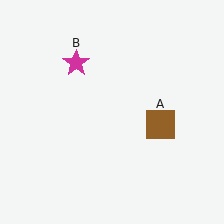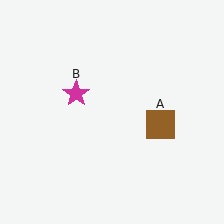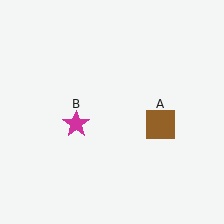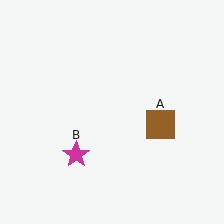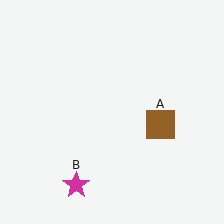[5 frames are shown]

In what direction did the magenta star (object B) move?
The magenta star (object B) moved down.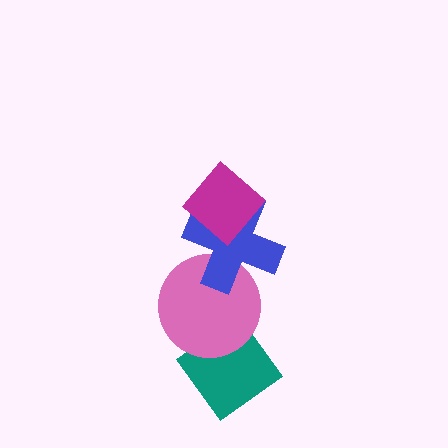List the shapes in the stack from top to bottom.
From top to bottom: the magenta diamond, the blue cross, the pink circle, the teal diamond.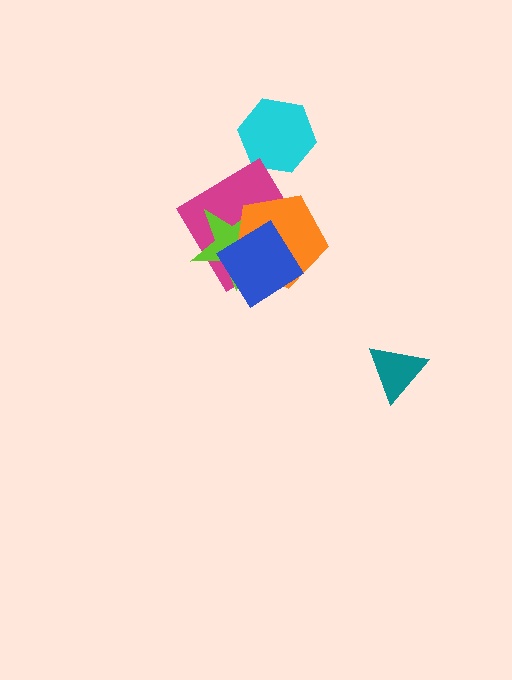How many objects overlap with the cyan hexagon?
0 objects overlap with the cyan hexagon.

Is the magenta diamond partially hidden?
Yes, it is partially covered by another shape.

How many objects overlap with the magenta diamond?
3 objects overlap with the magenta diamond.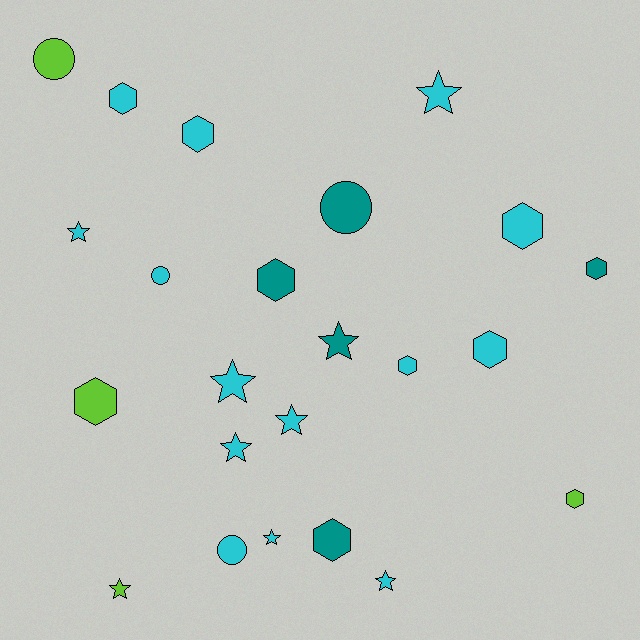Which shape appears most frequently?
Hexagon, with 10 objects.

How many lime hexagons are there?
There are 2 lime hexagons.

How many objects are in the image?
There are 23 objects.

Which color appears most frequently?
Cyan, with 14 objects.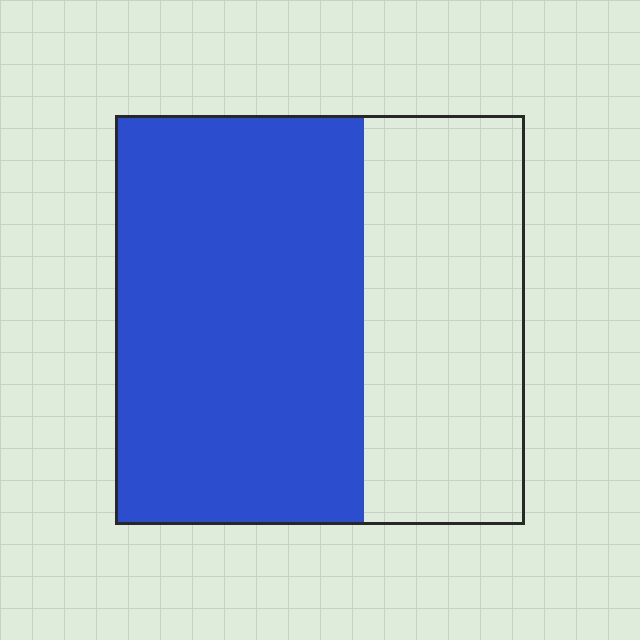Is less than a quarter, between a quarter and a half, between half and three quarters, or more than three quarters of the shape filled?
Between half and three quarters.